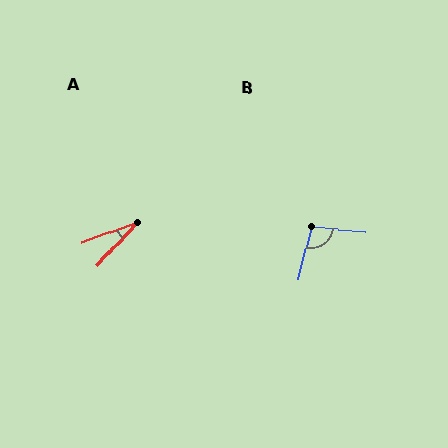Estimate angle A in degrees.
Approximately 27 degrees.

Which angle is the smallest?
A, at approximately 27 degrees.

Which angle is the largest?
B, at approximately 99 degrees.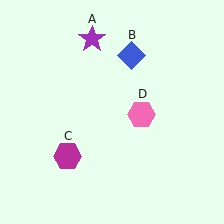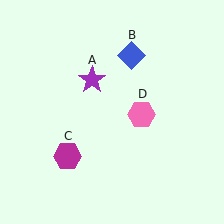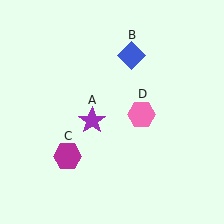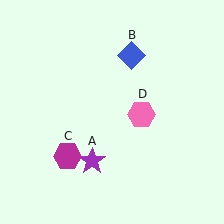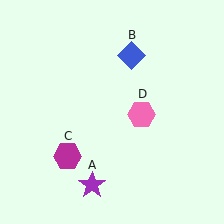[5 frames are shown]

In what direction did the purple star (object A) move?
The purple star (object A) moved down.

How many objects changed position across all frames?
1 object changed position: purple star (object A).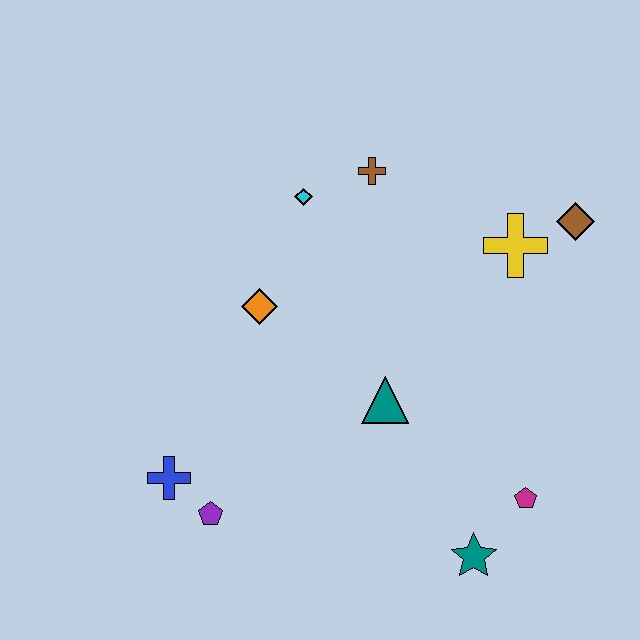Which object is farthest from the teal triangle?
The brown diamond is farthest from the teal triangle.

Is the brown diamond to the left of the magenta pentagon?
No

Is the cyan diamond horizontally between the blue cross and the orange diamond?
No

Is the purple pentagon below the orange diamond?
Yes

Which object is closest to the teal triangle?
The orange diamond is closest to the teal triangle.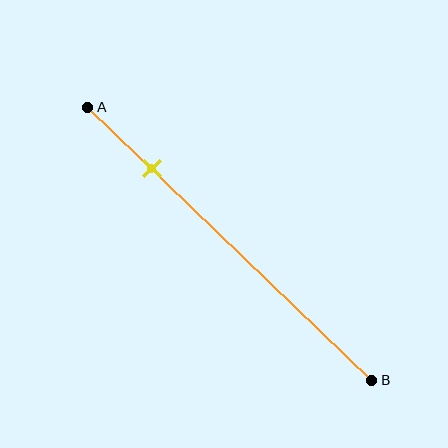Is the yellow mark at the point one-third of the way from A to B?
No, the mark is at about 25% from A, not at the 33% one-third point.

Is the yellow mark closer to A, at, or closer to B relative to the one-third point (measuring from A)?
The yellow mark is closer to point A than the one-third point of segment AB.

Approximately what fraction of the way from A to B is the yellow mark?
The yellow mark is approximately 25% of the way from A to B.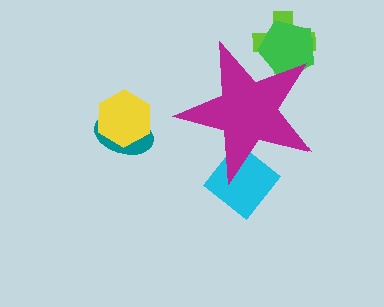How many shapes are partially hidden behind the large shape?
3 shapes are partially hidden.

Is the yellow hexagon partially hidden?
No, the yellow hexagon is fully visible.